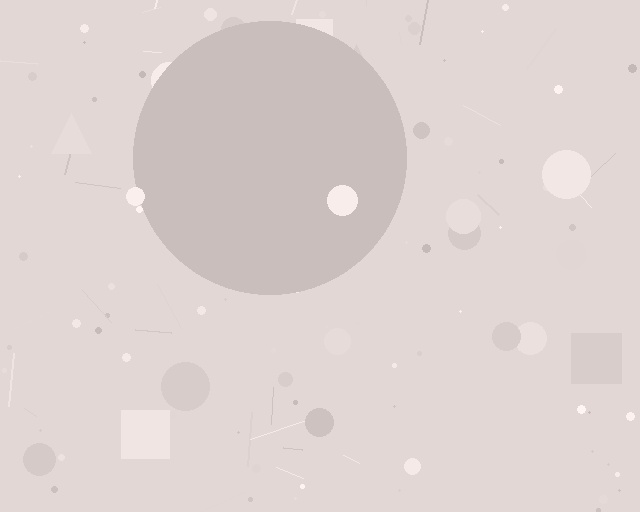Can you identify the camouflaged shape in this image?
The camouflaged shape is a circle.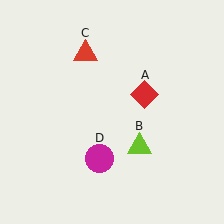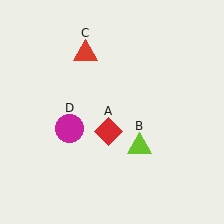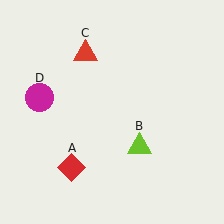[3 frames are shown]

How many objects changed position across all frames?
2 objects changed position: red diamond (object A), magenta circle (object D).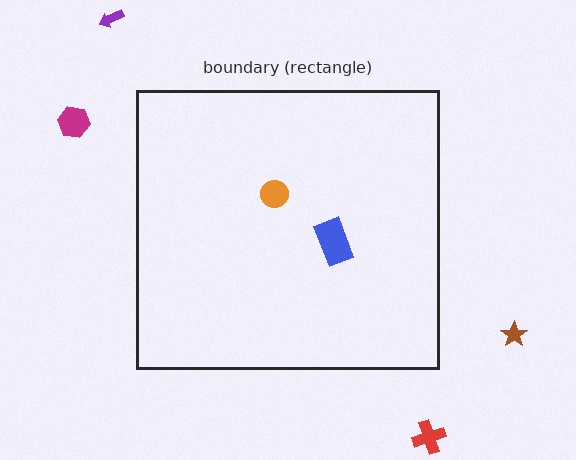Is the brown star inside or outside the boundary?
Outside.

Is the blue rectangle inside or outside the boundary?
Inside.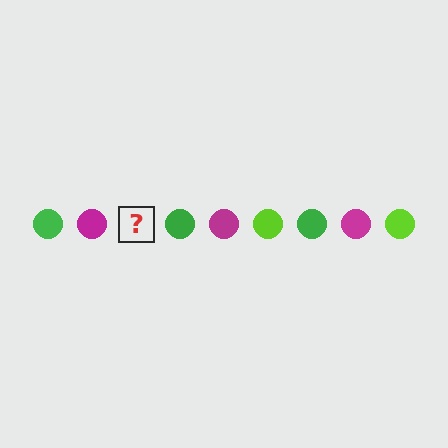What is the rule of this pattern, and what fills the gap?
The rule is that the pattern cycles through green, magenta, lime circles. The gap should be filled with a lime circle.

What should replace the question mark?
The question mark should be replaced with a lime circle.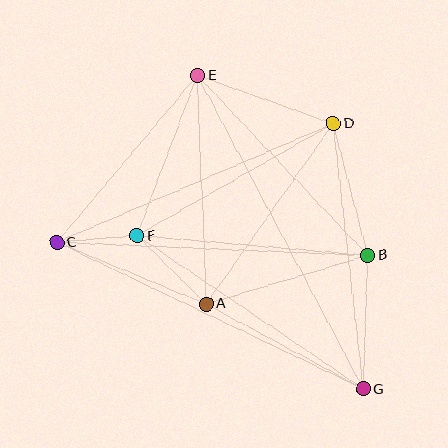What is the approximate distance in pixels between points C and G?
The distance between C and G is approximately 340 pixels.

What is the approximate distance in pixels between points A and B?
The distance between A and B is approximately 169 pixels.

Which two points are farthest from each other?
Points E and G are farthest from each other.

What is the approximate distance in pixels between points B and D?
The distance between B and D is approximately 137 pixels.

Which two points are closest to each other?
Points C and F are closest to each other.